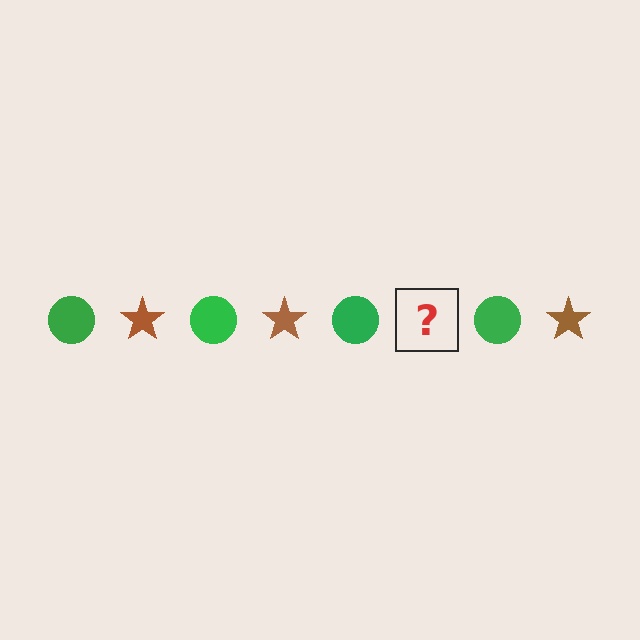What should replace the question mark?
The question mark should be replaced with a brown star.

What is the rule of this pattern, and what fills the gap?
The rule is that the pattern alternates between green circle and brown star. The gap should be filled with a brown star.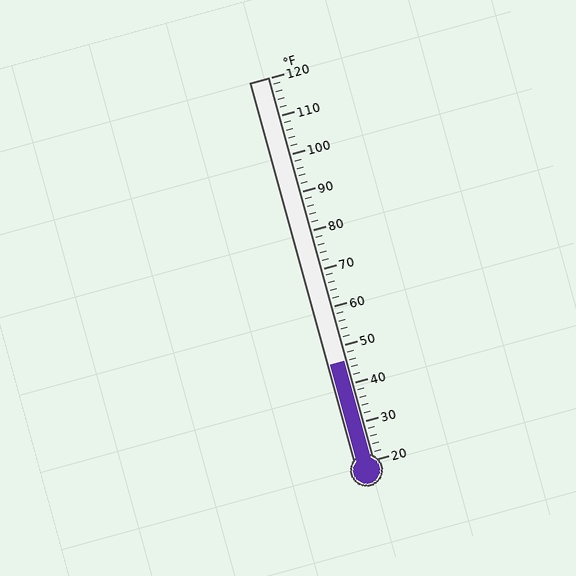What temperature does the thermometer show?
The thermometer shows approximately 46°F.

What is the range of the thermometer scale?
The thermometer scale ranges from 20°F to 120°F.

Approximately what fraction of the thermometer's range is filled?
The thermometer is filled to approximately 25% of its range.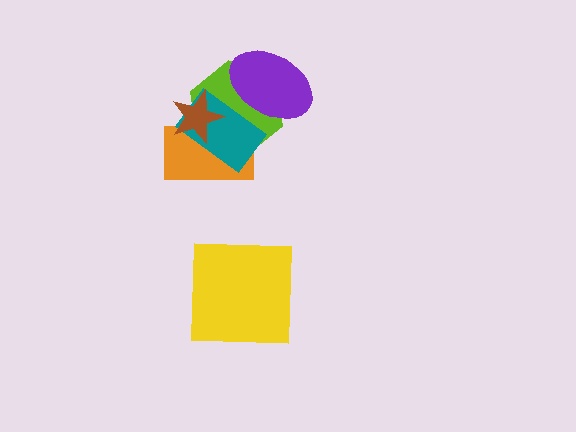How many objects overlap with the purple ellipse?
2 objects overlap with the purple ellipse.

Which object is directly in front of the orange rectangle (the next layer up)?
The teal rectangle is directly in front of the orange rectangle.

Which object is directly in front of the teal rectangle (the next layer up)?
The brown star is directly in front of the teal rectangle.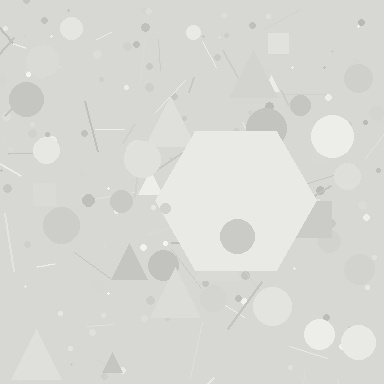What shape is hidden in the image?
A hexagon is hidden in the image.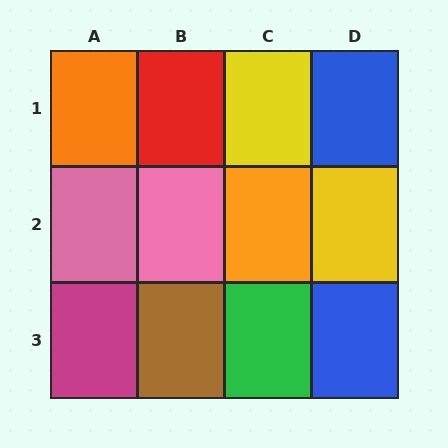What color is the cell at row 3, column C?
Green.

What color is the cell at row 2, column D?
Yellow.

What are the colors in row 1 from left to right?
Orange, red, yellow, blue.